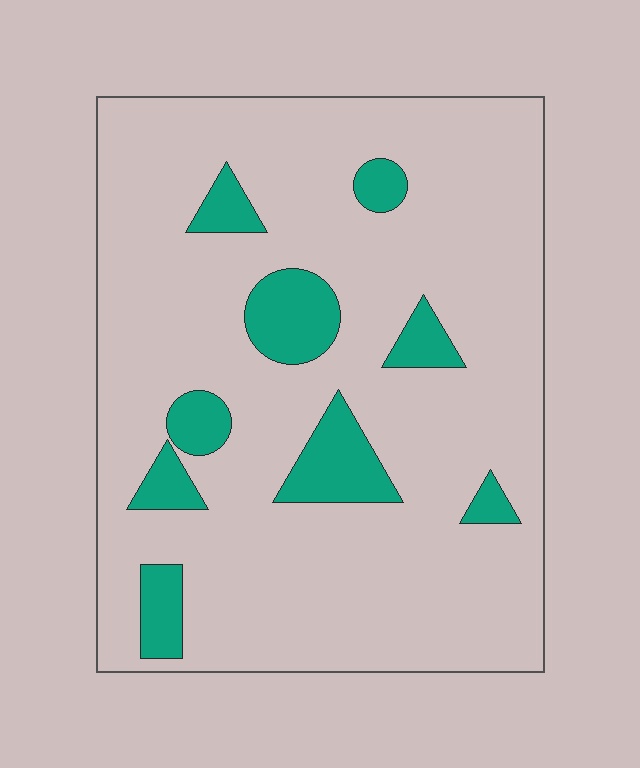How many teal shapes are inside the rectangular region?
9.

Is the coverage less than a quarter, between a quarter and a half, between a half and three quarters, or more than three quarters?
Less than a quarter.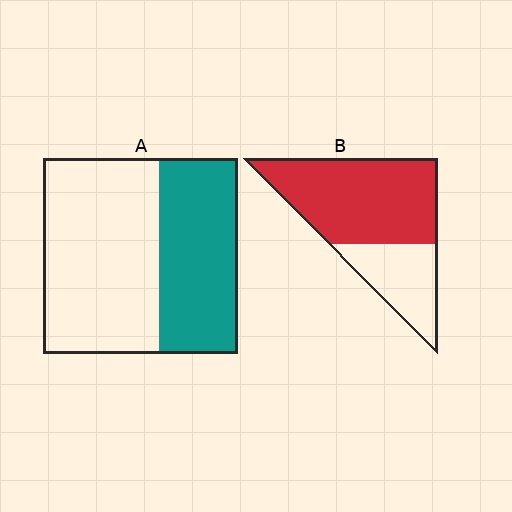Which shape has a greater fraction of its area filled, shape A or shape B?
Shape B.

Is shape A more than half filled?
No.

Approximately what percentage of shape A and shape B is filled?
A is approximately 40% and B is approximately 70%.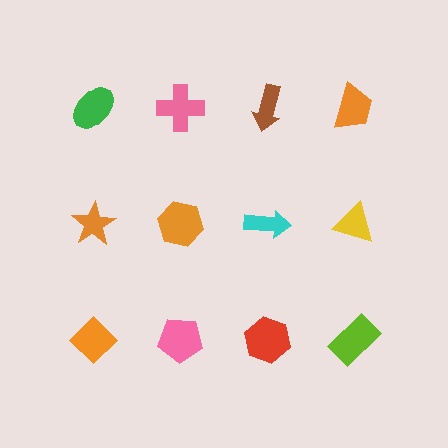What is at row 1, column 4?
An orange trapezoid.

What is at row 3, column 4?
A lime rectangle.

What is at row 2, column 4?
A yellow triangle.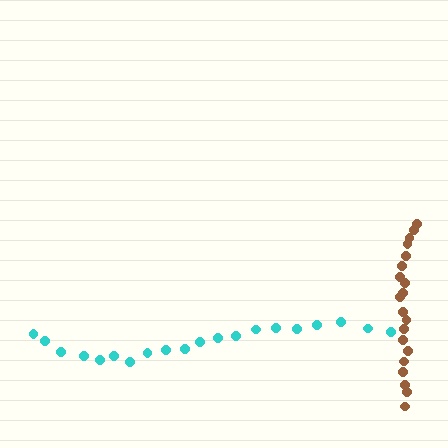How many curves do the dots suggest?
There are 2 distinct paths.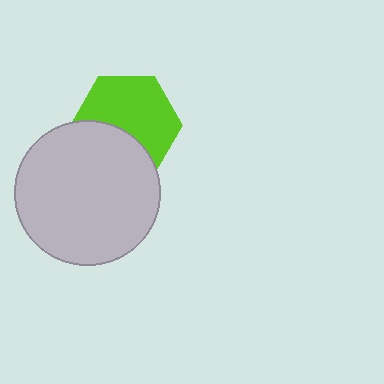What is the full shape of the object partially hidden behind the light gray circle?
The partially hidden object is a lime hexagon.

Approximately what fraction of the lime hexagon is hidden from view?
Roughly 37% of the lime hexagon is hidden behind the light gray circle.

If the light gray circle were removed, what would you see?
You would see the complete lime hexagon.